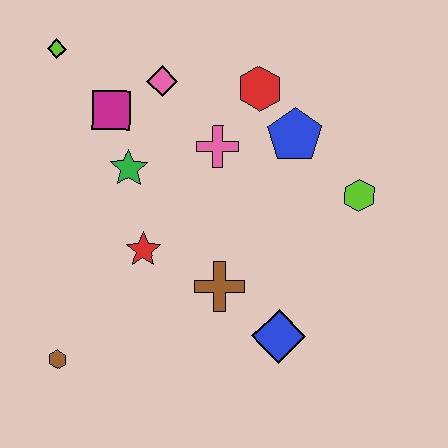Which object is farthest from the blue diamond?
The lime diamond is farthest from the blue diamond.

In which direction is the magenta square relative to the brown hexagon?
The magenta square is above the brown hexagon.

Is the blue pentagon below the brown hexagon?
No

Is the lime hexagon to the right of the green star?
Yes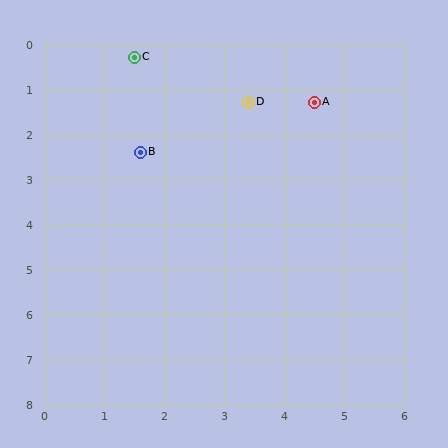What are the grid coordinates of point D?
Point D is at approximately (3.4, 1.3).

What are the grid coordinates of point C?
Point C is at approximately (1.5, 0.3).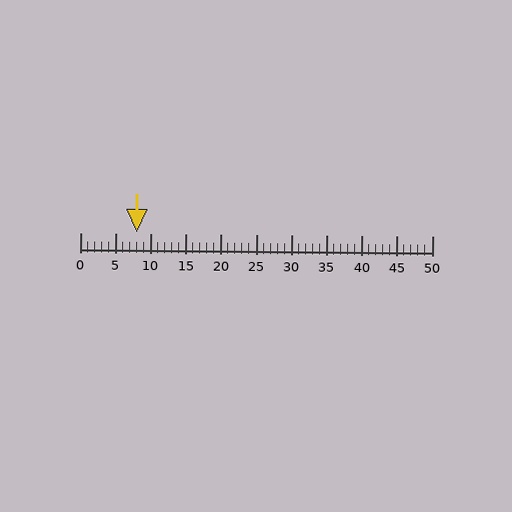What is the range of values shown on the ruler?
The ruler shows values from 0 to 50.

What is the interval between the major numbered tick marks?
The major tick marks are spaced 5 units apart.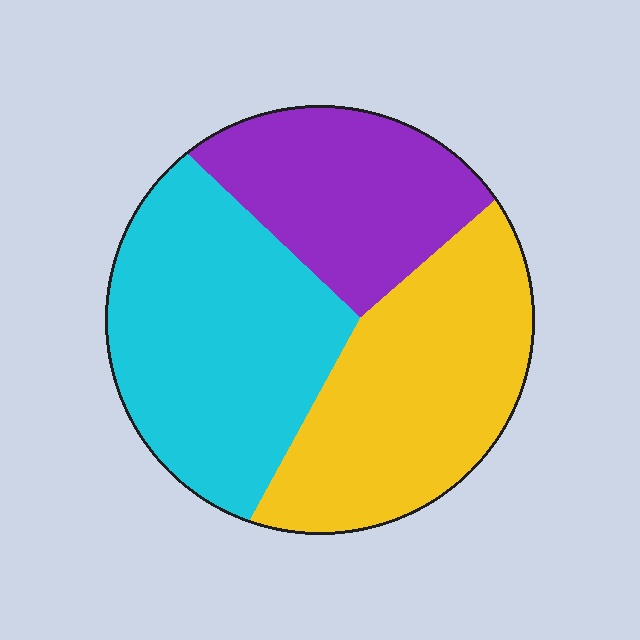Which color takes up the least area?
Purple, at roughly 25%.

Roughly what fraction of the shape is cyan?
Cyan takes up between a quarter and a half of the shape.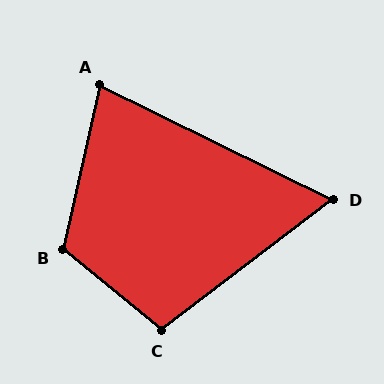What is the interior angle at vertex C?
Approximately 104 degrees (obtuse).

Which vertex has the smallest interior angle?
D, at approximately 63 degrees.